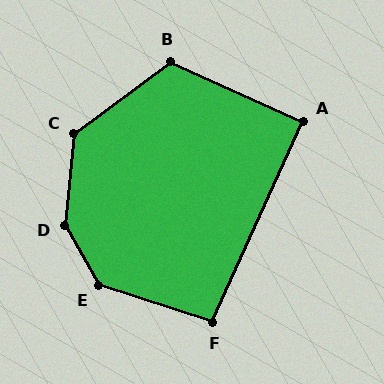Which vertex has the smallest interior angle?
A, at approximately 90 degrees.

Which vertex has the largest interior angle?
D, at approximately 145 degrees.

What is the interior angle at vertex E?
Approximately 138 degrees (obtuse).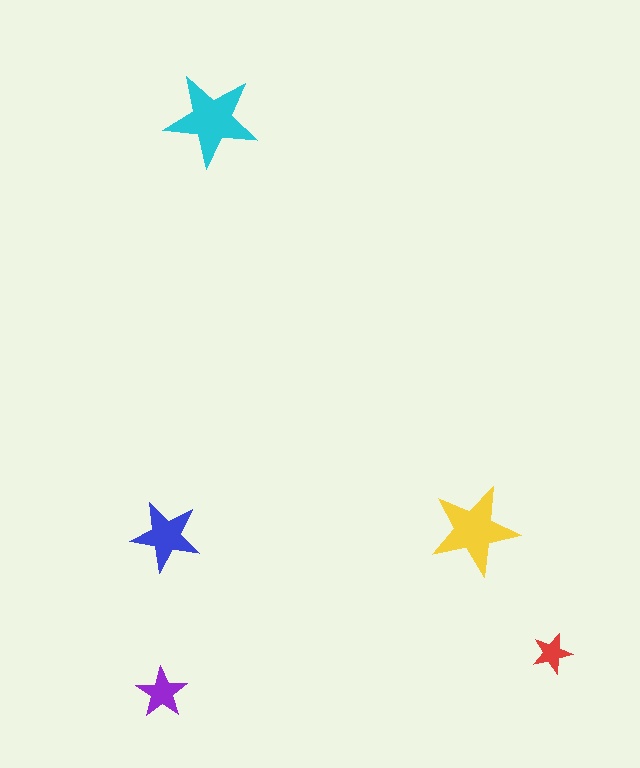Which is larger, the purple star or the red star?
The purple one.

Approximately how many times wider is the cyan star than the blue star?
About 1.5 times wider.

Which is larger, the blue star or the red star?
The blue one.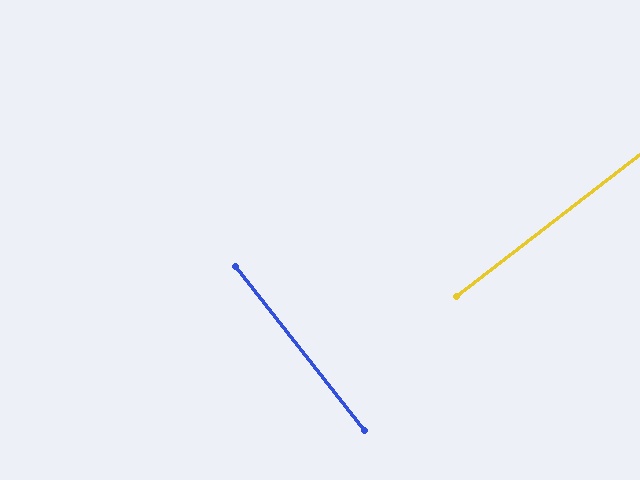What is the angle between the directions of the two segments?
Approximately 89 degrees.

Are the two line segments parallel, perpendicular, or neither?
Perpendicular — they meet at approximately 89°.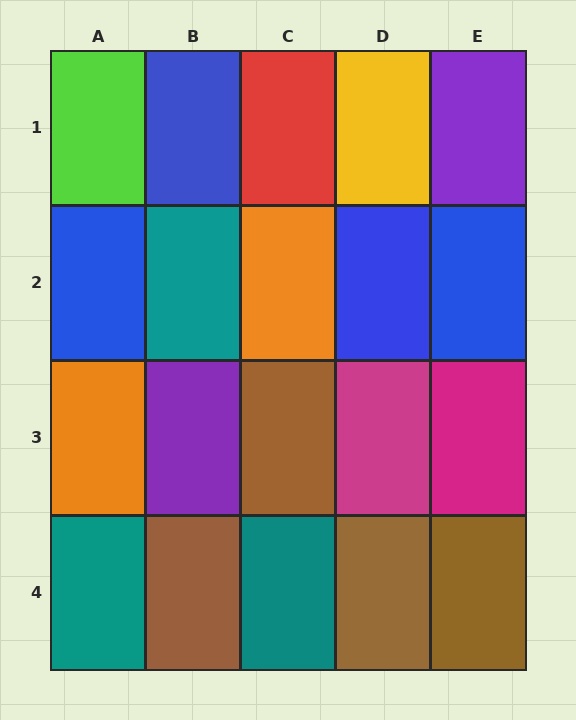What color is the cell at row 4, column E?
Brown.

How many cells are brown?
4 cells are brown.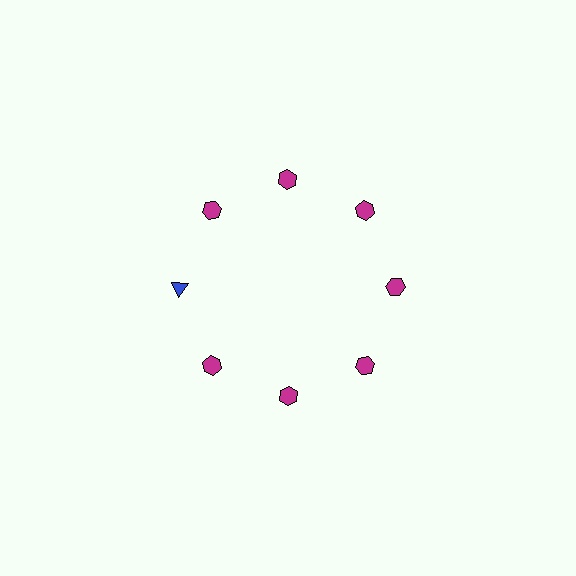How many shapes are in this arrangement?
There are 8 shapes arranged in a ring pattern.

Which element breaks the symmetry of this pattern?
The blue triangle at roughly the 9 o'clock position breaks the symmetry. All other shapes are magenta hexagons.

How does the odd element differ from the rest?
It differs in both color (blue instead of magenta) and shape (triangle instead of hexagon).